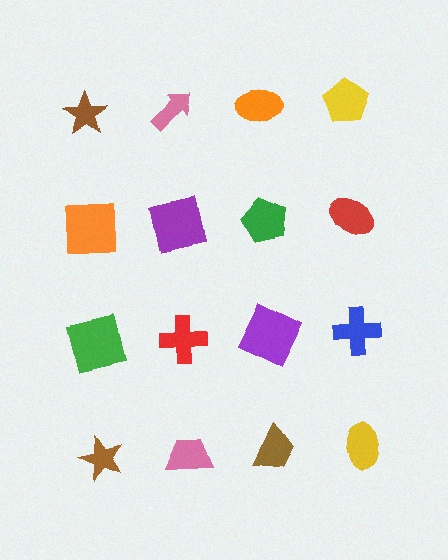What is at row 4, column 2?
A pink trapezoid.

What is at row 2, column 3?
A green pentagon.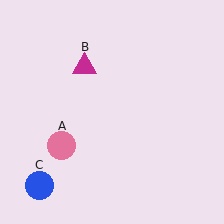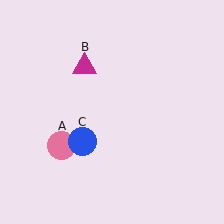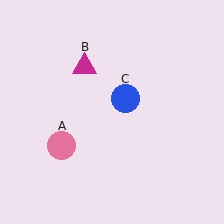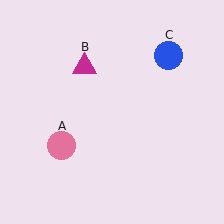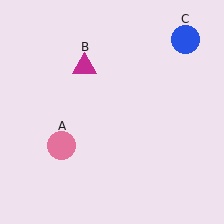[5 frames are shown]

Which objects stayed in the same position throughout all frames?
Pink circle (object A) and magenta triangle (object B) remained stationary.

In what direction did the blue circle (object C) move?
The blue circle (object C) moved up and to the right.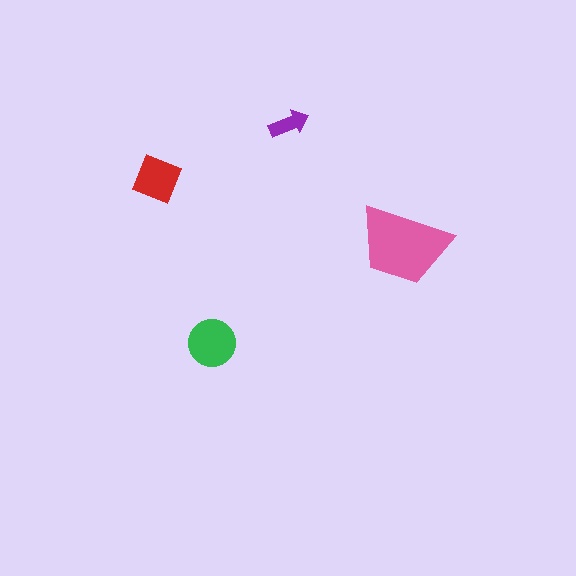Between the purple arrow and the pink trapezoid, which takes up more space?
The pink trapezoid.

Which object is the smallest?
The purple arrow.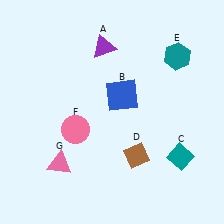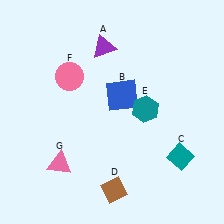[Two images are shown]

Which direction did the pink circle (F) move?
The pink circle (F) moved up.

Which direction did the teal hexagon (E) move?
The teal hexagon (E) moved down.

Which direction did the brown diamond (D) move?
The brown diamond (D) moved down.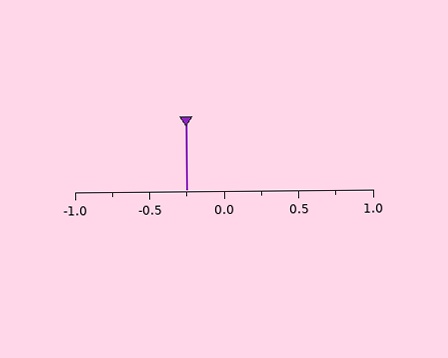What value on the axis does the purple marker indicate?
The marker indicates approximately -0.25.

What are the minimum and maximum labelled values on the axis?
The axis runs from -1.0 to 1.0.